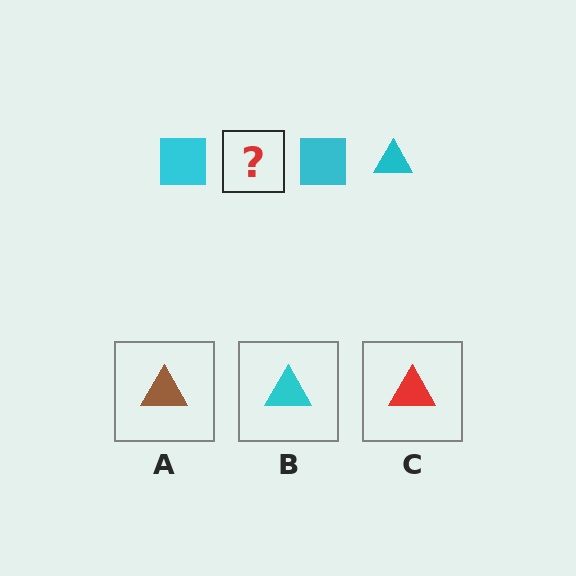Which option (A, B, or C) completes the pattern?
B.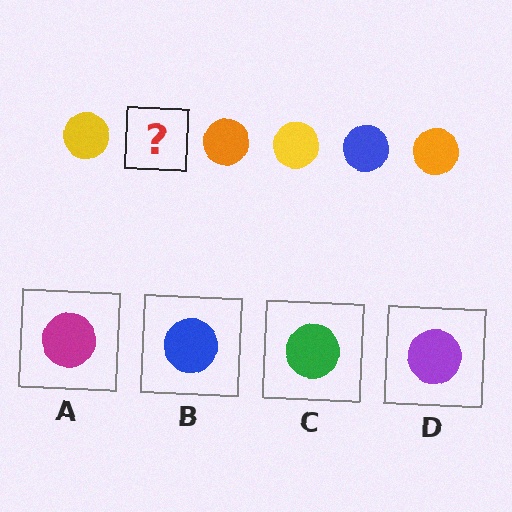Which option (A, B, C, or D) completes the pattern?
B.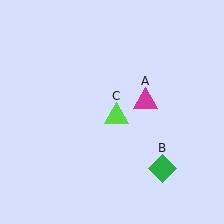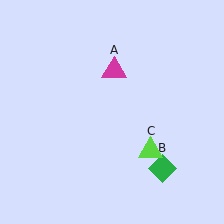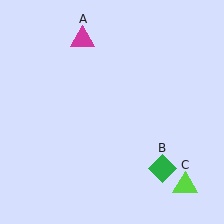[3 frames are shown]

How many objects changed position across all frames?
2 objects changed position: magenta triangle (object A), lime triangle (object C).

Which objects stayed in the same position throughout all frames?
Green diamond (object B) remained stationary.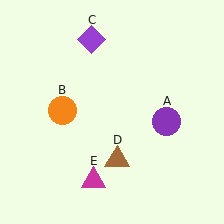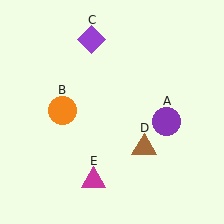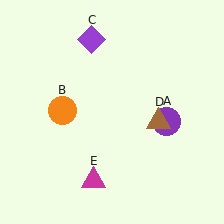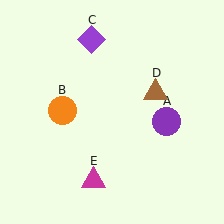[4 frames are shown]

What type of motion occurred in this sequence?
The brown triangle (object D) rotated counterclockwise around the center of the scene.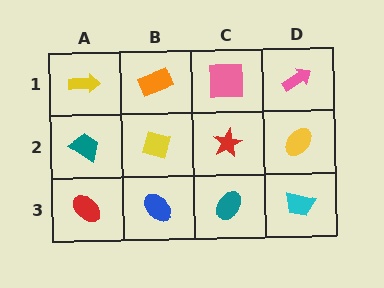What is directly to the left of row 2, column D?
A red star.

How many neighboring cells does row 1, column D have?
2.